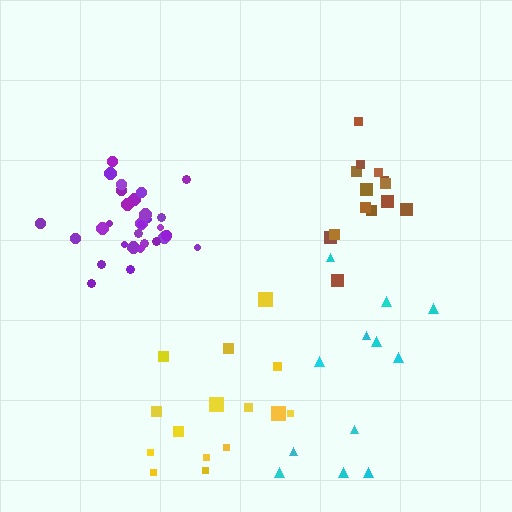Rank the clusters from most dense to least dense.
purple, brown, yellow, cyan.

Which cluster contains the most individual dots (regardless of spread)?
Purple (31).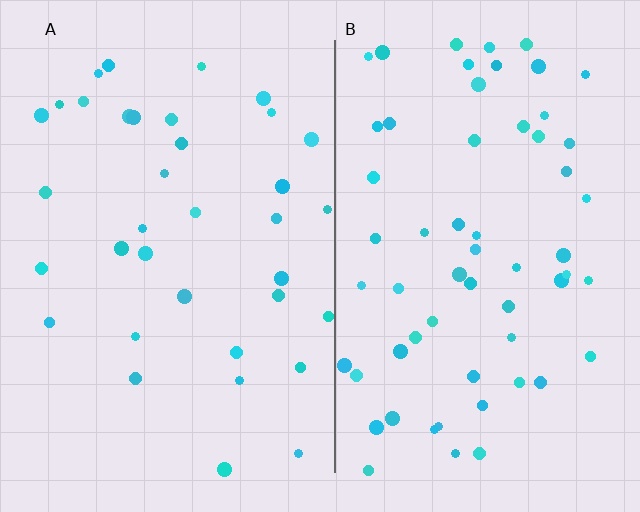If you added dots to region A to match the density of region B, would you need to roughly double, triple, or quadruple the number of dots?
Approximately double.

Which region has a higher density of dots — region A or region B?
B (the right).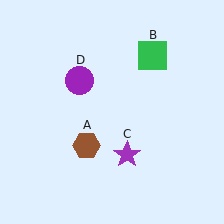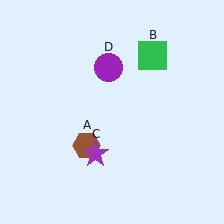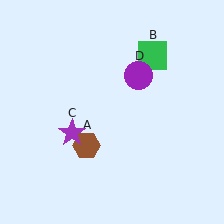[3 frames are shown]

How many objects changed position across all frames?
2 objects changed position: purple star (object C), purple circle (object D).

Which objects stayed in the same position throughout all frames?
Brown hexagon (object A) and green square (object B) remained stationary.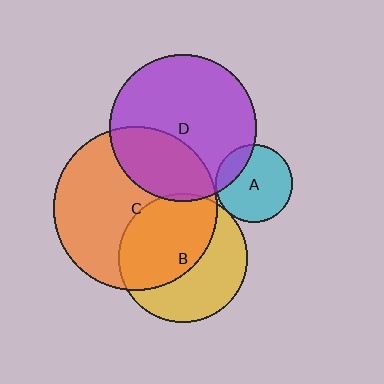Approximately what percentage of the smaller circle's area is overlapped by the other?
Approximately 5%.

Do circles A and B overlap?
Yes.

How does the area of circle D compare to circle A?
Approximately 3.6 times.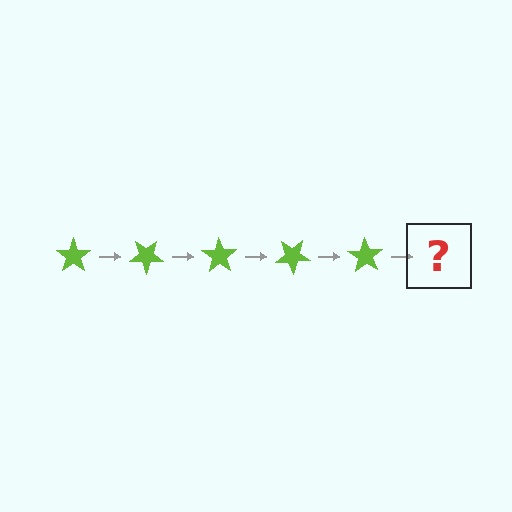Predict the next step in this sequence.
The next step is a lime star rotated 175 degrees.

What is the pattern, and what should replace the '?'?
The pattern is that the star rotates 35 degrees each step. The '?' should be a lime star rotated 175 degrees.